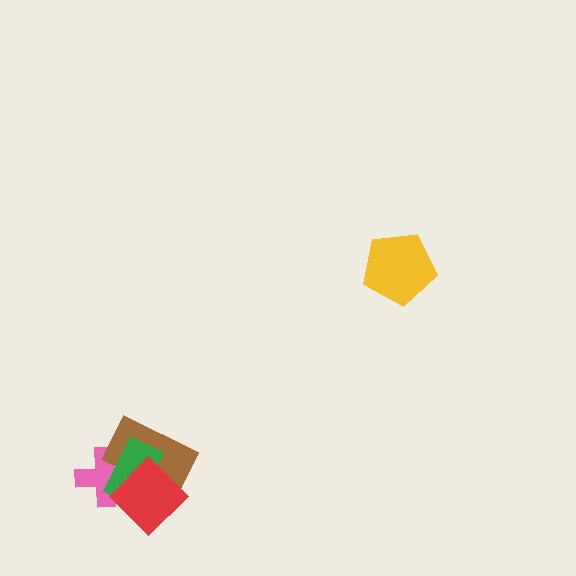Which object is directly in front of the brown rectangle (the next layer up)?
The green rectangle is directly in front of the brown rectangle.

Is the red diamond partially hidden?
No, no other shape covers it.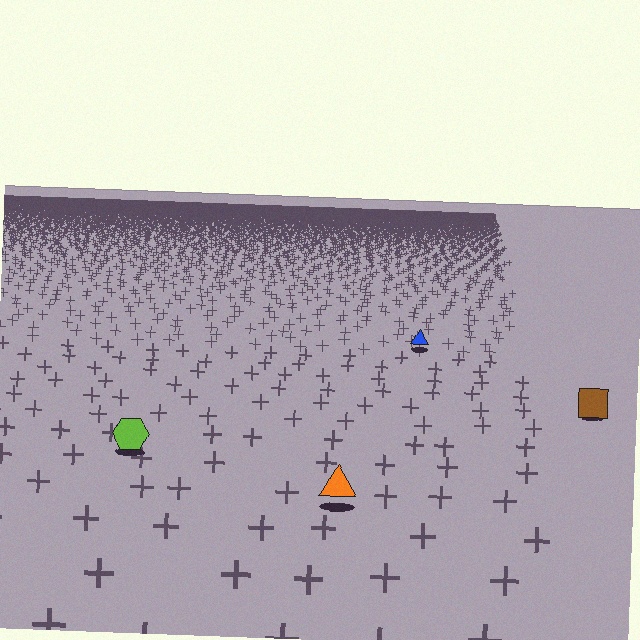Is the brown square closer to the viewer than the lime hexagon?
No. The lime hexagon is closer — you can tell from the texture gradient: the ground texture is coarser near it.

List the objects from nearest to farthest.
From nearest to farthest: the orange triangle, the lime hexagon, the brown square, the blue triangle.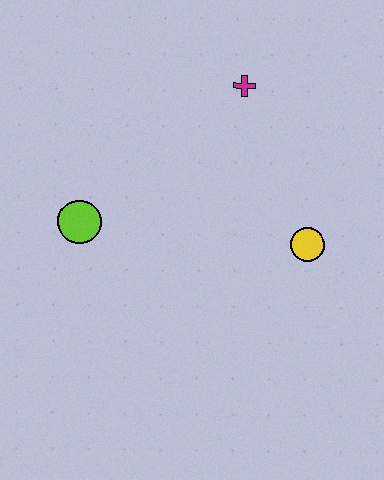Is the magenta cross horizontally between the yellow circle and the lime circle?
Yes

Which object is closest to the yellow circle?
The magenta cross is closest to the yellow circle.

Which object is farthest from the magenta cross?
The lime circle is farthest from the magenta cross.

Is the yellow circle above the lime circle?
No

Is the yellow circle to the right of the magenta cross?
Yes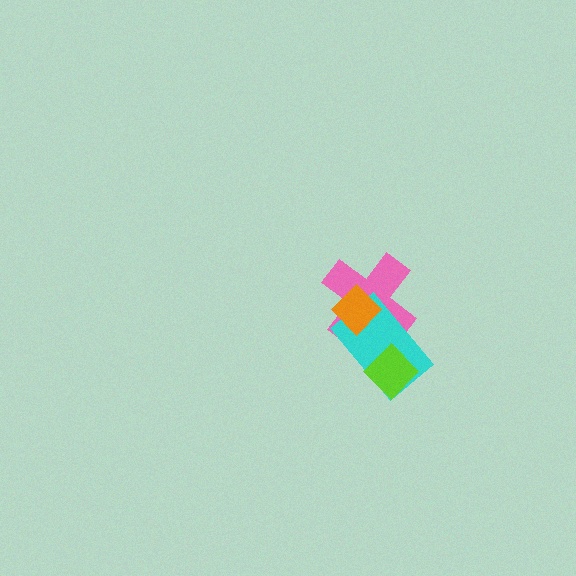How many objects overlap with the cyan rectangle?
3 objects overlap with the cyan rectangle.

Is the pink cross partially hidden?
Yes, it is partially covered by another shape.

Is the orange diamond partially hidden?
No, no other shape covers it.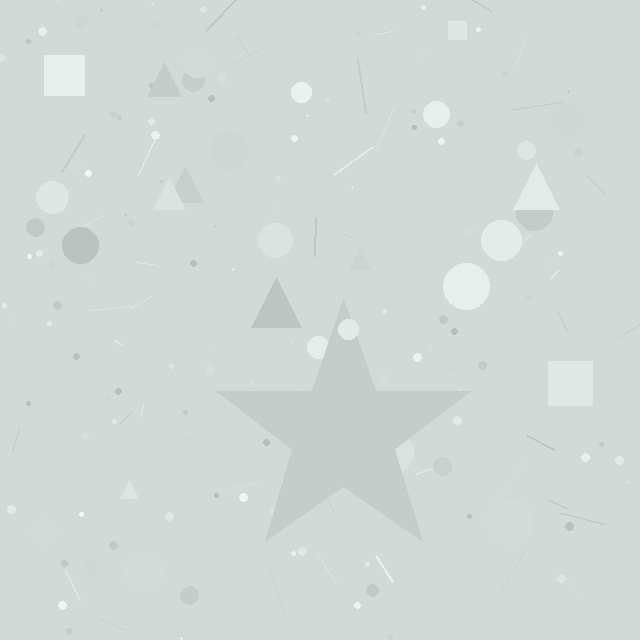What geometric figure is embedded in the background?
A star is embedded in the background.